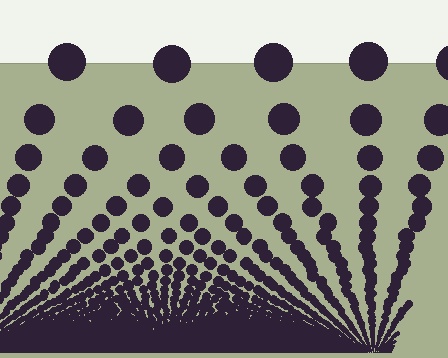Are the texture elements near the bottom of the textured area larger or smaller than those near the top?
Smaller. The gradient is inverted — elements near the bottom are smaller and denser.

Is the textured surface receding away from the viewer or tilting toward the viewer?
The surface appears to tilt toward the viewer. Texture elements get larger and sparser toward the top.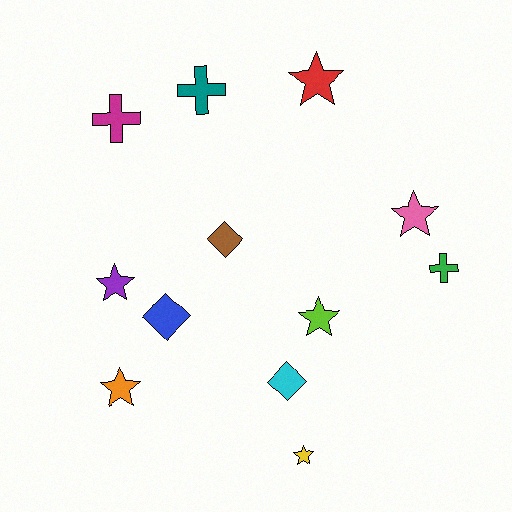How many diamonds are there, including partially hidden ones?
There are 3 diamonds.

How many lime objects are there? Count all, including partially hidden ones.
There is 1 lime object.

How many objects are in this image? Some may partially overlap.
There are 12 objects.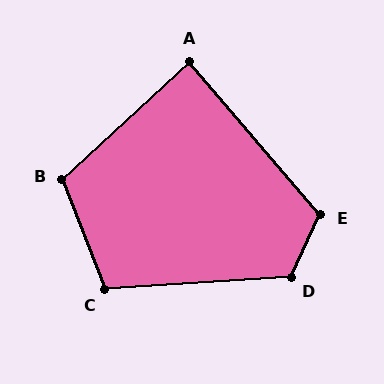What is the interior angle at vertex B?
Approximately 111 degrees (obtuse).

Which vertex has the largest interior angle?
D, at approximately 119 degrees.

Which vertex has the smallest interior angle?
A, at approximately 88 degrees.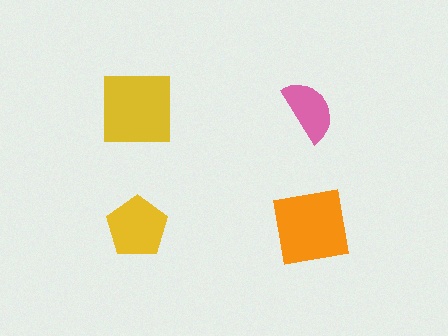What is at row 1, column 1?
A yellow square.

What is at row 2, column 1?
A yellow pentagon.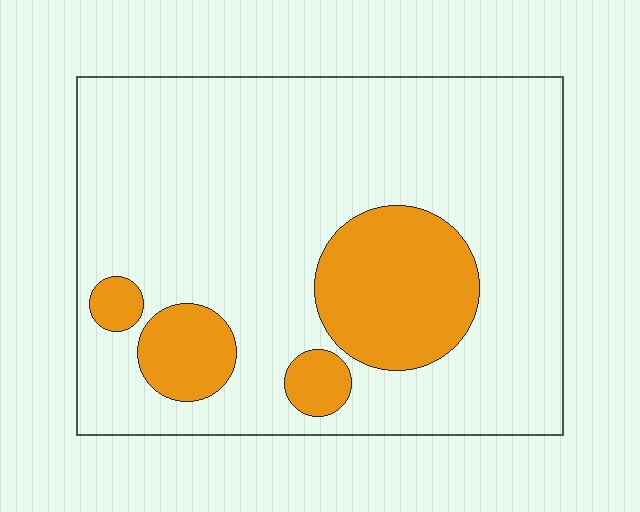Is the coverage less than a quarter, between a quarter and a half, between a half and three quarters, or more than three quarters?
Less than a quarter.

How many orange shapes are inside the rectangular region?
4.